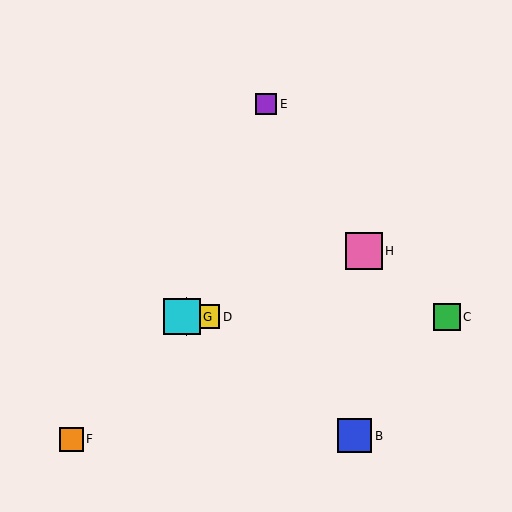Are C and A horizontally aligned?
Yes, both are at y≈317.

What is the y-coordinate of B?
Object B is at y≈436.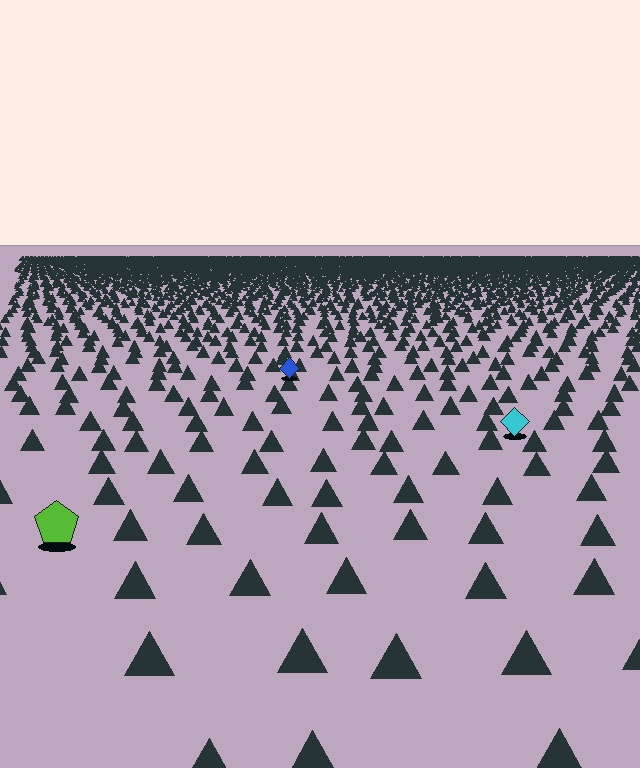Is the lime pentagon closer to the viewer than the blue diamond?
Yes. The lime pentagon is closer — you can tell from the texture gradient: the ground texture is coarser near it.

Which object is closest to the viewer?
The lime pentagon is closest. The texture marks near it are larger and more spread out.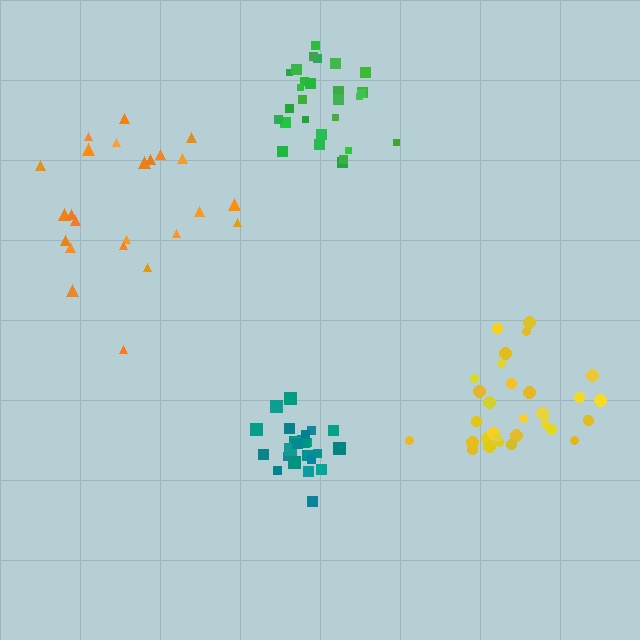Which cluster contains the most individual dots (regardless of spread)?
Yellow (31).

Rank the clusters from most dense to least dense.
teal, green, yellow, orange.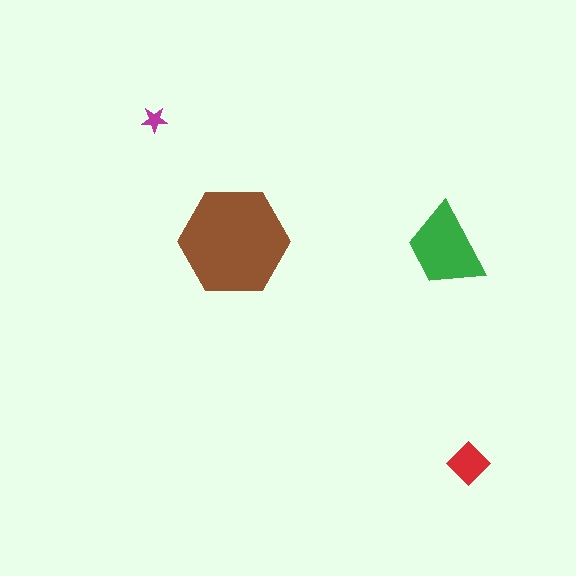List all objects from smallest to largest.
The magenta star, the red diamond, the green trapezoid, the brown hexagon.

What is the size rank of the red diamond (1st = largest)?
3rd.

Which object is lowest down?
The red diamond is bottommost.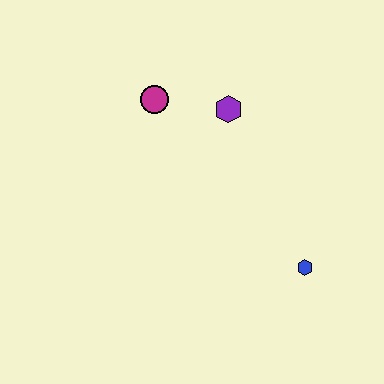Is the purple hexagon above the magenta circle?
No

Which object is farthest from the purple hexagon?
The blue hexagon is farthest from the purple hexagon.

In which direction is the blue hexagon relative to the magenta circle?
The blue hexagon is below the magenta circle.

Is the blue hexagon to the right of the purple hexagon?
Yes